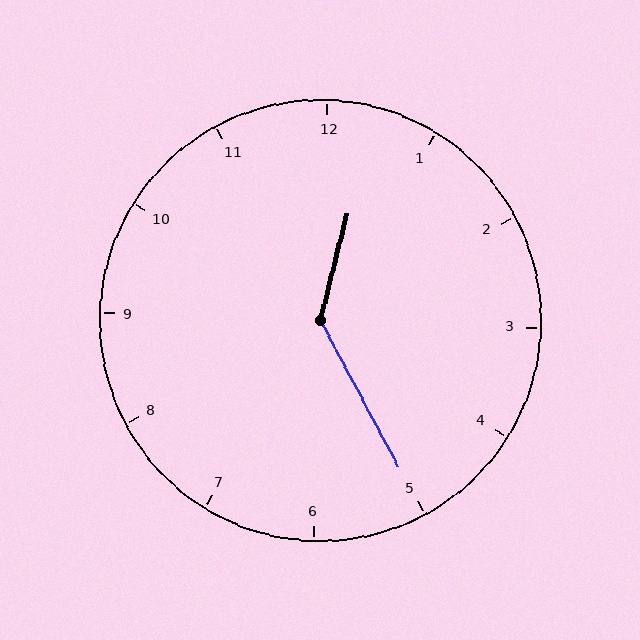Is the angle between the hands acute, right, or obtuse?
It is obtuse.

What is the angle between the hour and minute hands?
Approximately 138 degrees.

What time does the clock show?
12:25.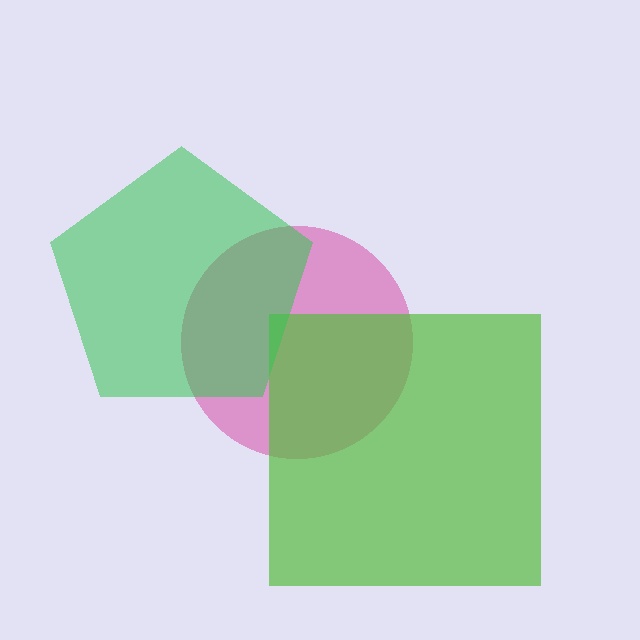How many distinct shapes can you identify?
There are 3 distinct shapes: a pink circle, a lime square, a green pentagon.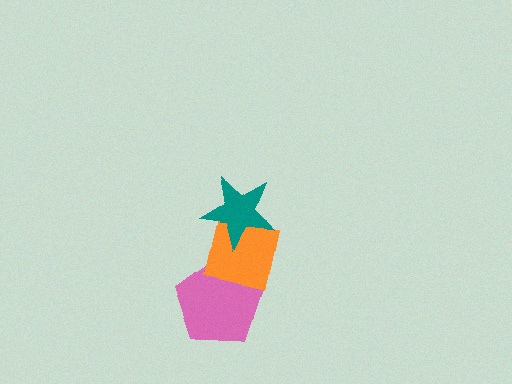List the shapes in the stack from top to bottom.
From top to bottom: the teal star, the orange square, the pink pentagon.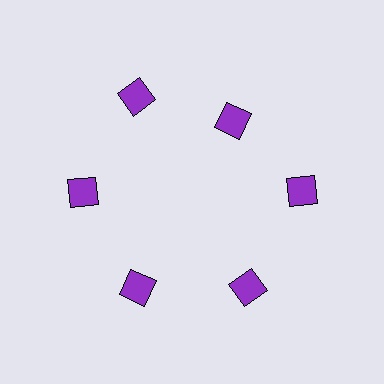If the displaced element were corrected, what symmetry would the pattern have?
It would have 6-fold rotational symmetry — the pattern would map onto itself every 60 degrees.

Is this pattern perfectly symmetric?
No. The 6 purple diamonds are arranged in a ring, but one element near the 1 o'clock position is pulled inward toward the center, breaking the 6-fold rotational symmetry.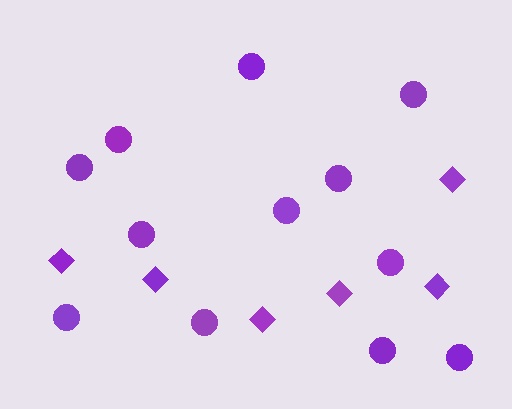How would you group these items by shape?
There are 2 groups: one group of circles (12) and one group of diamonds (6).